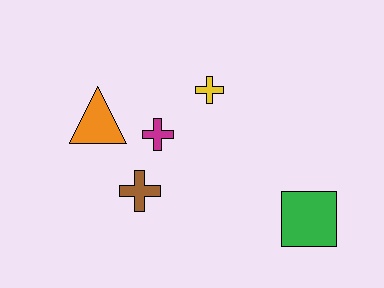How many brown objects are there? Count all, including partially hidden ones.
There is 1 brown object.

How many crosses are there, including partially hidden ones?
There are 3 crosses.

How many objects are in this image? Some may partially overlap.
There are 5 objects.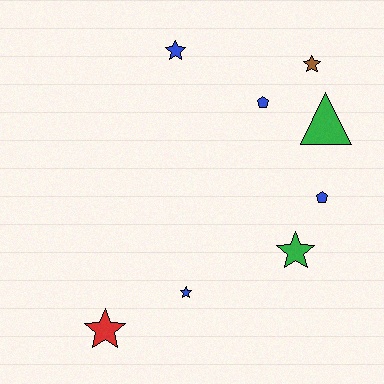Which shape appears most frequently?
Star, with 5 objects.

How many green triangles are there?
There is 1 green triangle.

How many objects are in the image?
There are 8 objects.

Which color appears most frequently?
Blue, with 4 objects.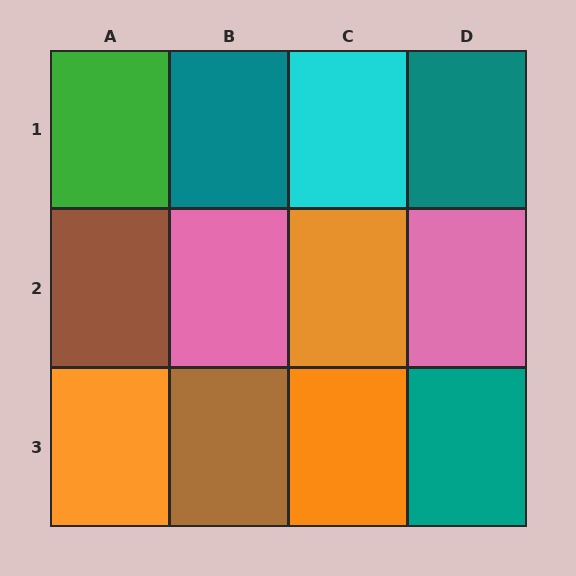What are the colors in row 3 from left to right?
Orange, brown, orange, teal.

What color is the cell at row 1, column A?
Green.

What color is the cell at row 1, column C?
Cyan.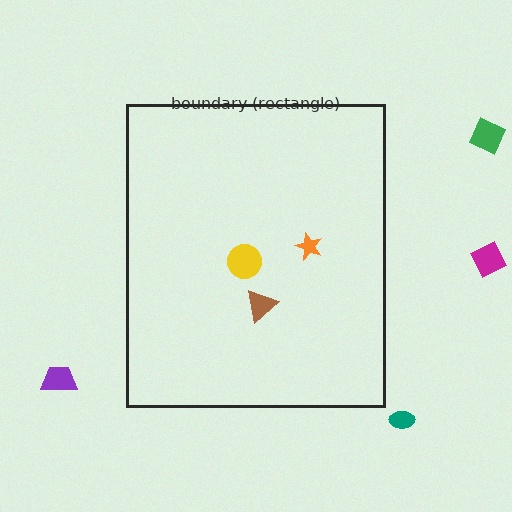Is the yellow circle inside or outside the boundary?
Inside.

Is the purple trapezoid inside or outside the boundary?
Outside.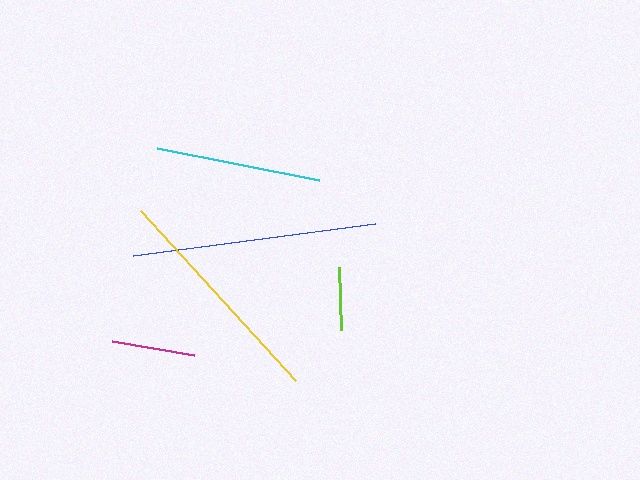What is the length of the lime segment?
The lime segment is approximately 63 pixels long.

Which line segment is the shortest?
The lime line is the shortest at approximately 63 pixels.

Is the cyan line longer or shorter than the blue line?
The blue line is longer than the cyan line.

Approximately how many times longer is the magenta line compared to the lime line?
The magenta line is approximately 1.3 times the length of the lime line.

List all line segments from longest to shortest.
From longest to shortest: blue, yellow, cyan, magenta, lime.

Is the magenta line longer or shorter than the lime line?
The magenta line is longer than the lime line.